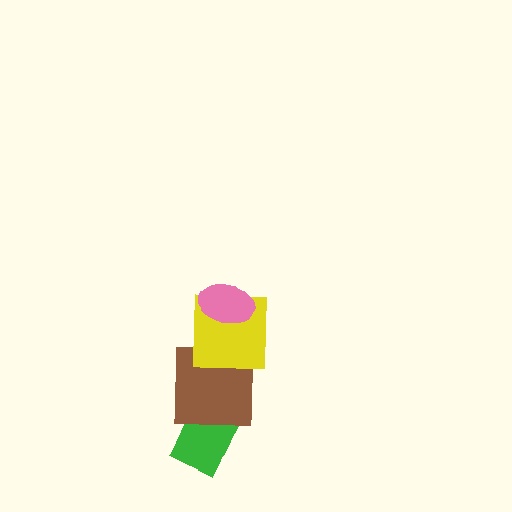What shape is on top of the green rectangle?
The brown square is on top of the green rectangle.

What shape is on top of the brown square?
The yellow square is on top of the brown square.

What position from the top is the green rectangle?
The green rectangle is 4th from the top.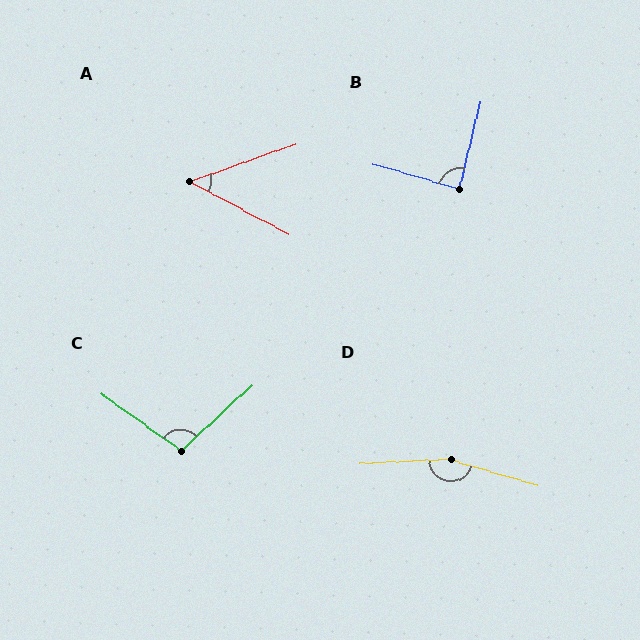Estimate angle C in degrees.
Approximately 102 degrees.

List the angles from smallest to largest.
A (47°), B (87°), C (102°), D (161°).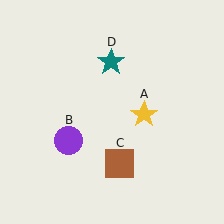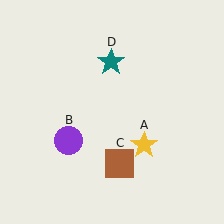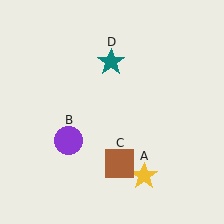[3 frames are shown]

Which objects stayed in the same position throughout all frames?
Purple circle (object B) and brown square (object C) and teal star (object D) remained stationary.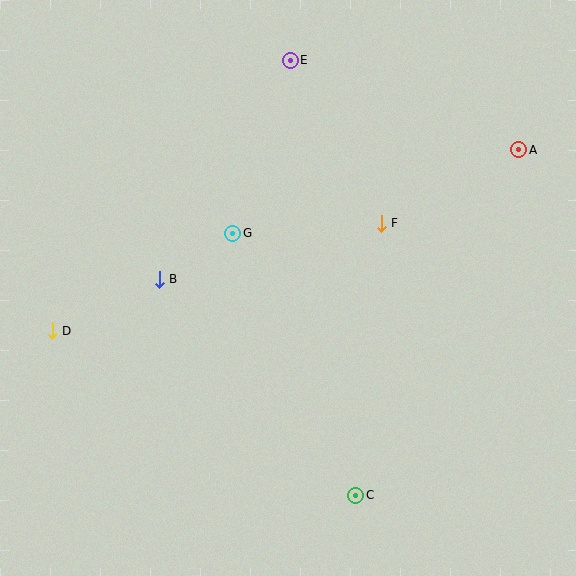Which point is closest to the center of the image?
Point G at (233, 233) is closest to the center.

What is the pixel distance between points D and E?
The distance between D and E is 360 pixels.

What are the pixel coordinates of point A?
Point A is at (519, 150).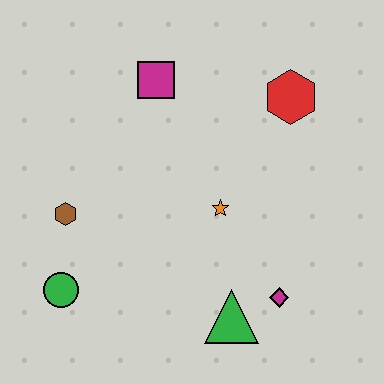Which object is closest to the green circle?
The brown hexagon is closest to the green circle.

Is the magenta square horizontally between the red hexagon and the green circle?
Yes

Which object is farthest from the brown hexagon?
The red hexagon is farthest from the brown hexagon.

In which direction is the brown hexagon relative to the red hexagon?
The brown hexagon is to the left of the red hexagon.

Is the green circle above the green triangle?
Yes